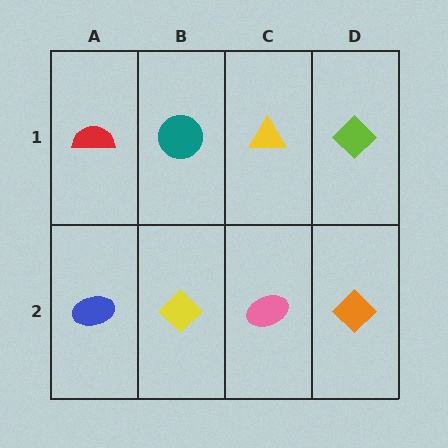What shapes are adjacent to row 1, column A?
A blue ellipse (row 2, column A), a teal circle (row 1, column B).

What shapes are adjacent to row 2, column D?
A lime diamond (row 1, column D), a pink ellipse (row 2, column C).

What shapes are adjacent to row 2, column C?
A yellow triangle (row 1, column C), a yellow diamond (row 2, column B), an orange diamond (row 2, column D).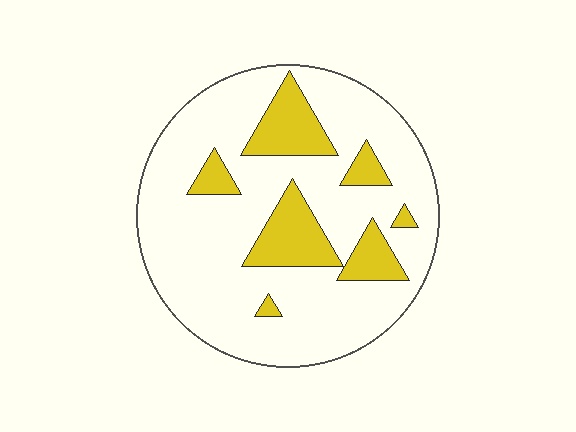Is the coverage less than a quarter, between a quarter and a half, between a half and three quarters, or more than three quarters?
Less than a quarter.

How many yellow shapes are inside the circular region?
7.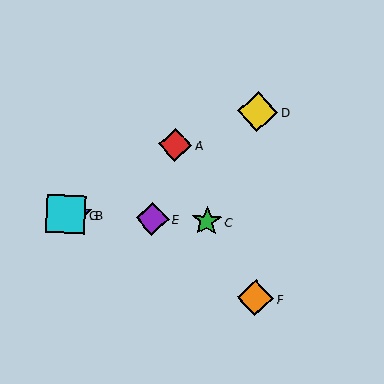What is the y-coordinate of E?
Object E is at y≈219.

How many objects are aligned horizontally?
4 objects (B, C, E, G) are aligned horizontally.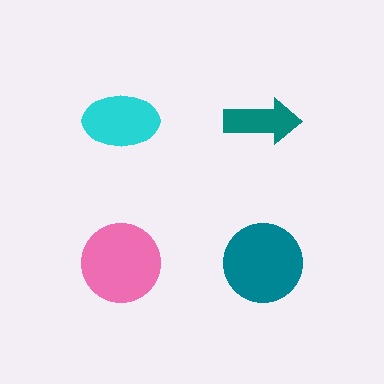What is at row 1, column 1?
A cyan ellipse.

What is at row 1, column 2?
A teal arrow.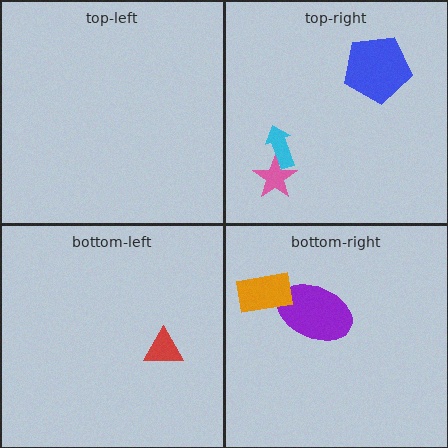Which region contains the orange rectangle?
The bottom-right region.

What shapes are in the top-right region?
The blue pentagon, the pink star, the cyan arrow.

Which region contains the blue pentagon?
The top-right region.